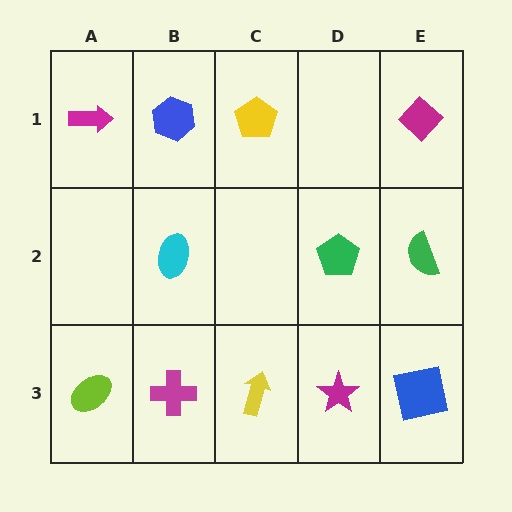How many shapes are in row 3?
5 shapes.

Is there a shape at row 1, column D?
No, that cell is empty.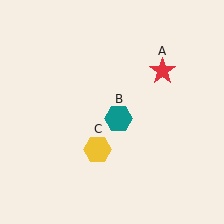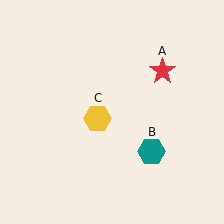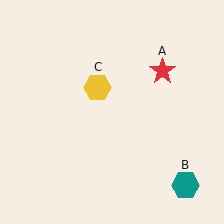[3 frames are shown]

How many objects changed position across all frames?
2 objects changed position: teal hexagon (object B), yellow hexagon (object C).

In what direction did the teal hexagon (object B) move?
The teal hexagon (object B) moved down and to the right.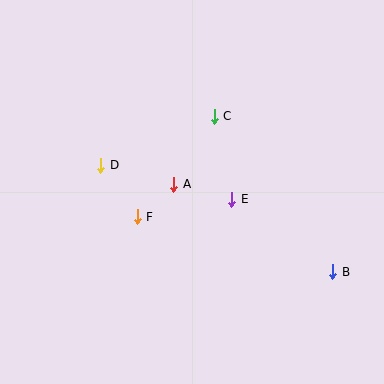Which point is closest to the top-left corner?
Point D is closest to the top-left corner.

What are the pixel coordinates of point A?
Point A is at (174, 184).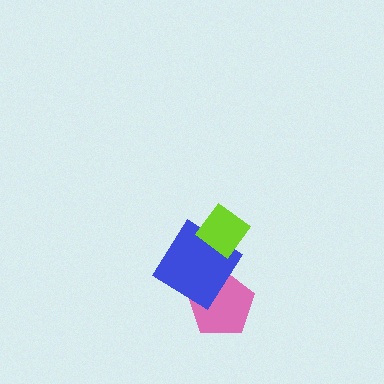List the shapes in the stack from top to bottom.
From top to bottom: the lime diamond, the blue diamond, the pink pentagon.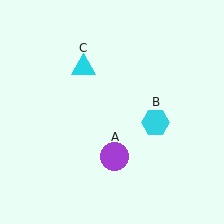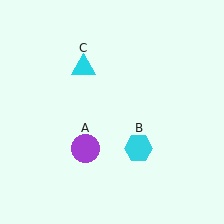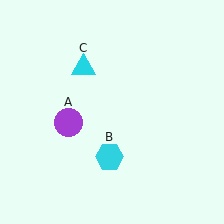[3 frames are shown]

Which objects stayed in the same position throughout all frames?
Cyan triangle (object C) remained stationary.